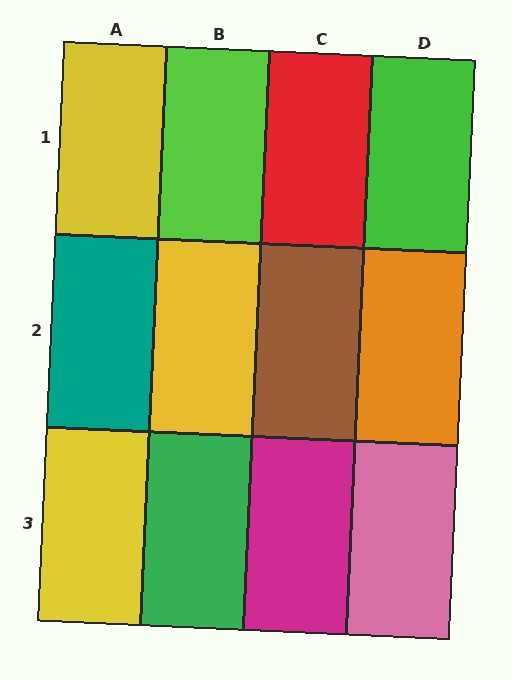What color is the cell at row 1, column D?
Green.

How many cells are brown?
1 cell is brown.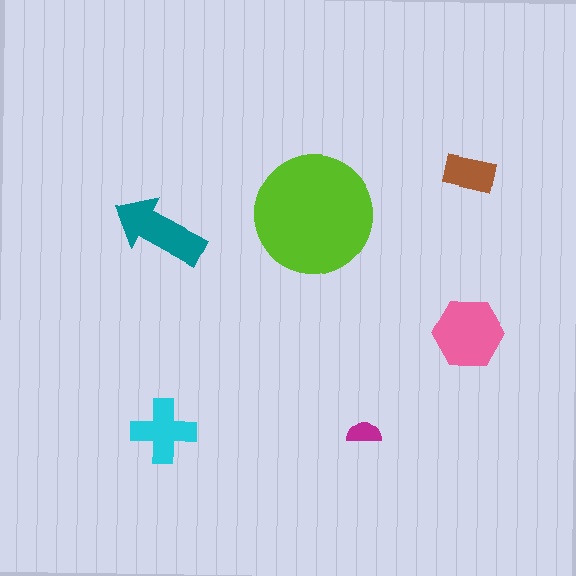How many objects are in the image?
There are 6 objects in the image.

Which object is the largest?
The lime circle.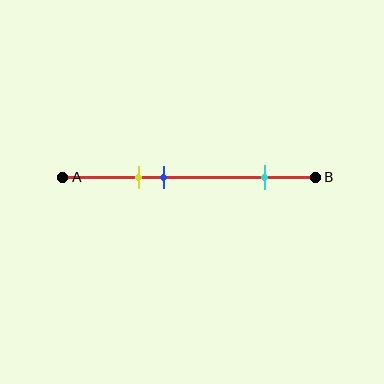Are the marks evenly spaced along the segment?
No, the marks are not evenly spaced.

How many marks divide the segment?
There are 3 marks dividing the segment.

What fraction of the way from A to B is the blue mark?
The blue mark is approximately 40% (0.4) of the way from A to B.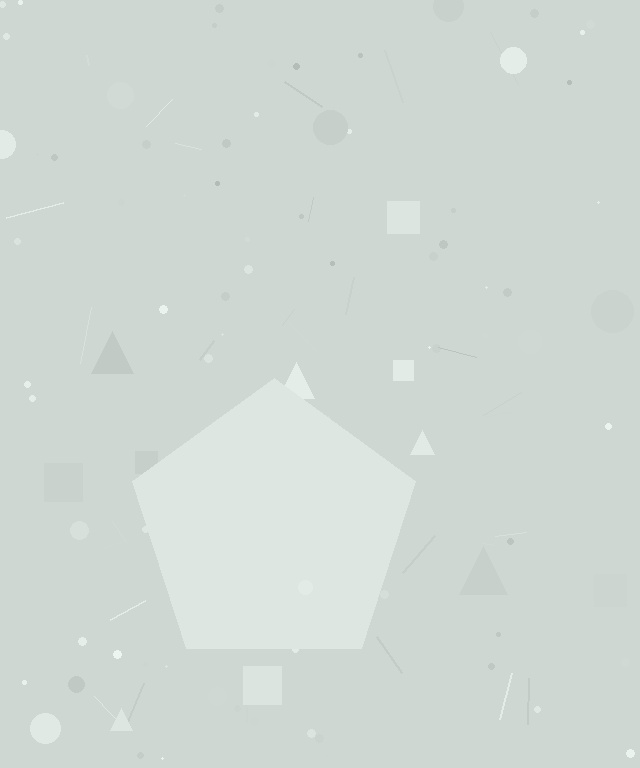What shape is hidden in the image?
A pentagon is hidden in the image.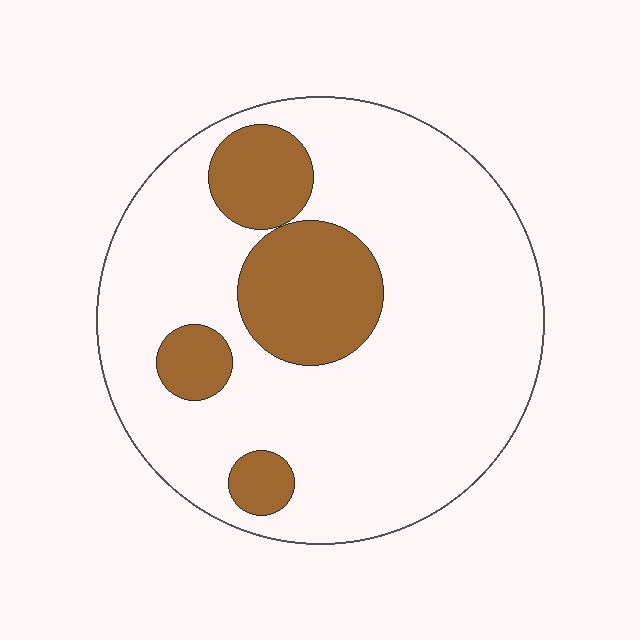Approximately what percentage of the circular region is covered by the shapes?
Approximately 20%.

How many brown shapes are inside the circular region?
4.